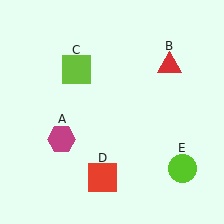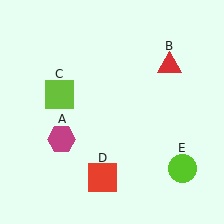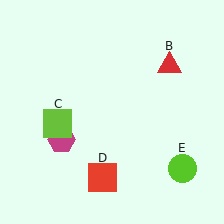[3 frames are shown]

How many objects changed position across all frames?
1 object changed position: lime square (object C).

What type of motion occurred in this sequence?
The lime square (object C) rotated counterclockwise around the center of the scene.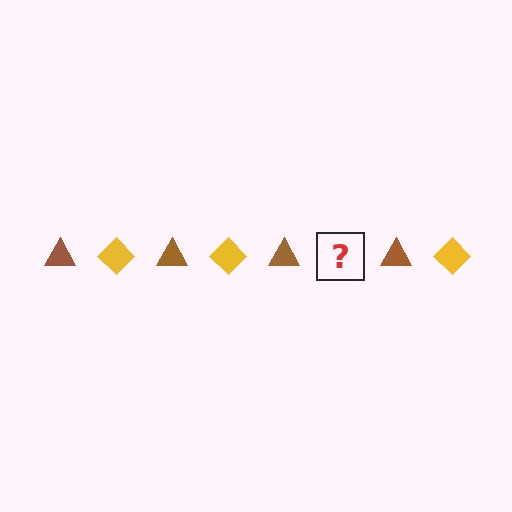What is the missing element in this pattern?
The missing element is a yellow diamond.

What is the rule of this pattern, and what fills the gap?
The rule is that the pattern alternates between brown triangle and yellow diamond. The gap should be filled with a yellow diamond.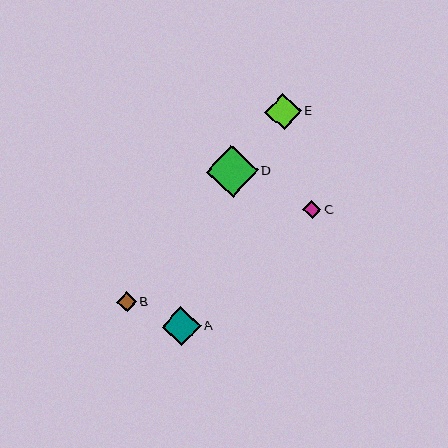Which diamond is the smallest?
Diamond C is the smallest with a size of approximately 18 pixels.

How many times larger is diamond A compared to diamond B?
Diamond A is approximately 2.0 times the size of diamond B.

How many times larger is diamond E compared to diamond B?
Diamond E is approximately 1.8 times the size of diamond B.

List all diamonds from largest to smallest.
From largest to smallest: D, A, E, B, C.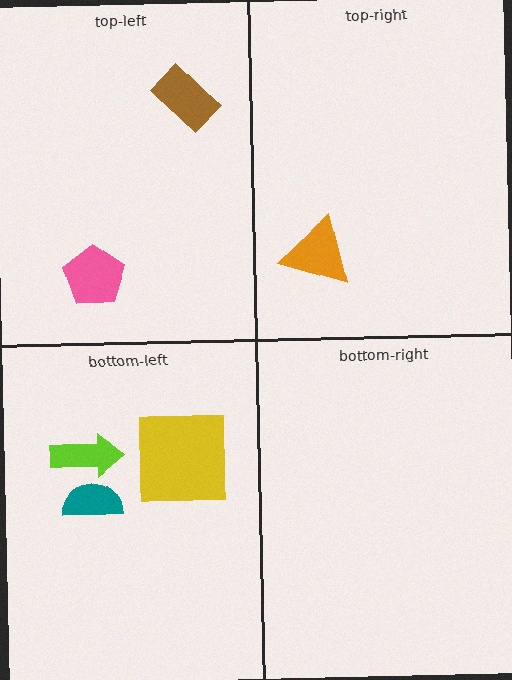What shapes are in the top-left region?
The brown rectangle, the pink pentagon.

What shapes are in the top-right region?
The orange triangle.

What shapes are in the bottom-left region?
The yellow square, the lime arrow, the teal semicircle.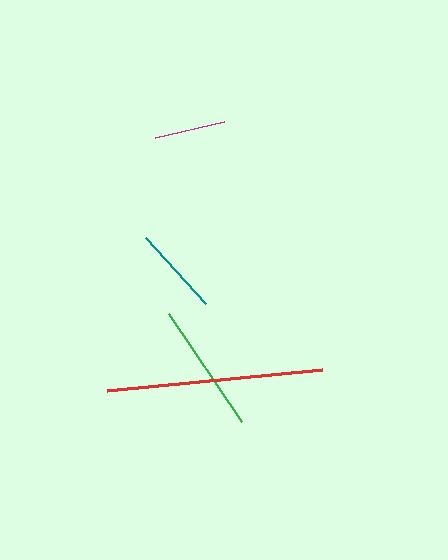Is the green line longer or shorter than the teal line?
The green line is longer than the teal line.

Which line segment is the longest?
The red line is the longest at approximately 216 pixels.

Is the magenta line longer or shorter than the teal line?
The teal line is longer than the magenta line.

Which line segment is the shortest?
The magenta line is the shortest at approximately 70 pixels.